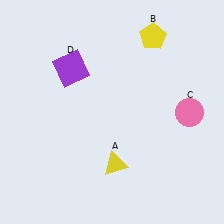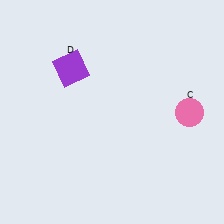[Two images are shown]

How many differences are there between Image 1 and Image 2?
There are 2 differences between the two images.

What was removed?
The yellow pentagon (B), the yellow triangle (A) were removed in Image 2.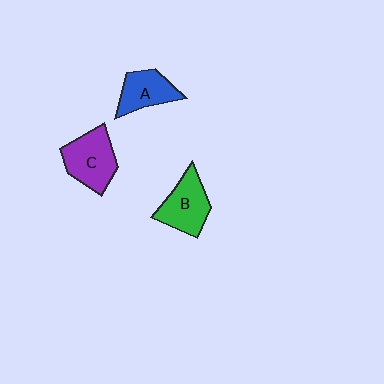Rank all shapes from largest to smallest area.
From largest to smallest: C (purple), B (green), A (blue).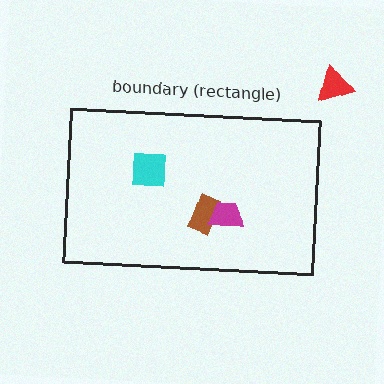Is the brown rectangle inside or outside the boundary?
Inside.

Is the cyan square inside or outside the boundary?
Inside.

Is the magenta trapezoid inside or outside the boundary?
Inside.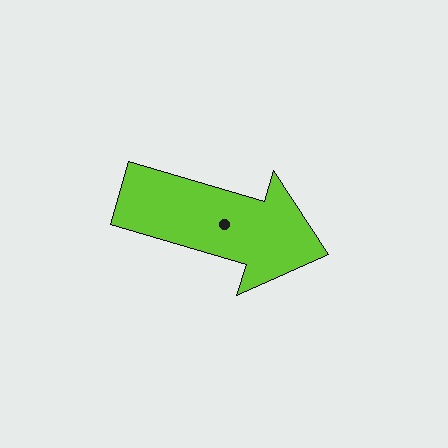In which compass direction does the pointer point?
East.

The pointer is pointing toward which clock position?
Roughly 4 o'clock.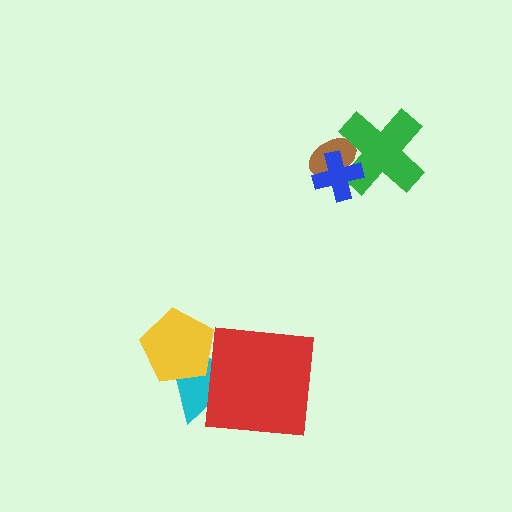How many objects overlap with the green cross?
2 objects overlap with the green cross.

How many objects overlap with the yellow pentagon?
1 object overlaps with the yellow pentagon.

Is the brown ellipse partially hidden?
Yes, it is partially covered by another shape.